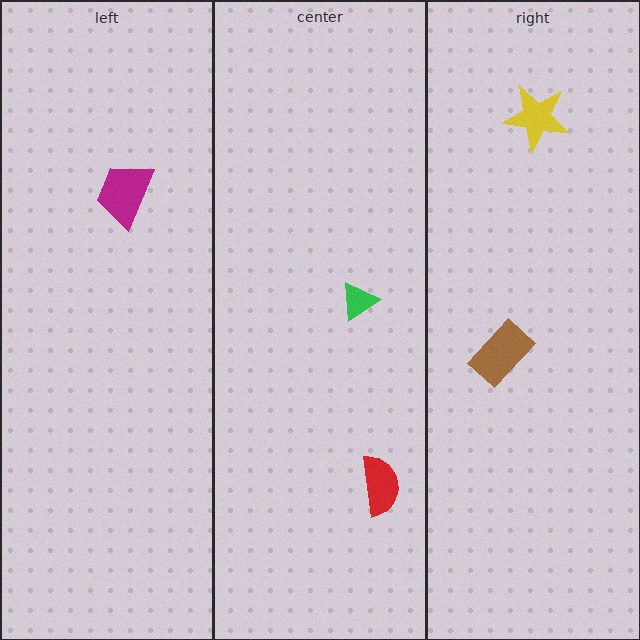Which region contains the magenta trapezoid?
The left region.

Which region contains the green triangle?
The center region.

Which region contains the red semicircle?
The center region.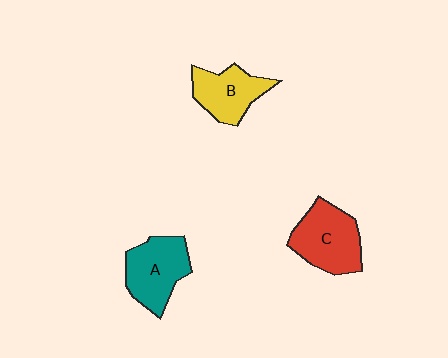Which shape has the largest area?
Shape C (red).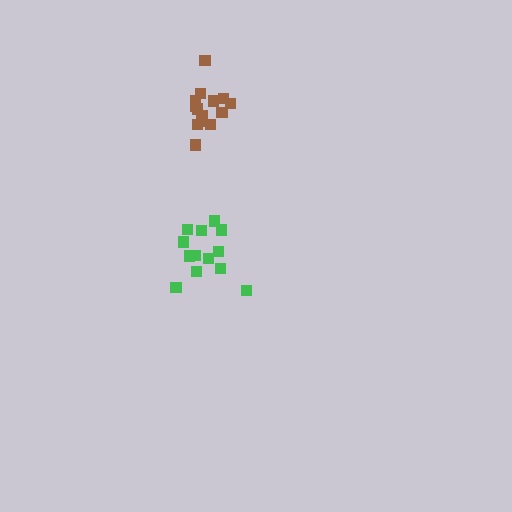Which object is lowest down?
The green cluster is bottommost.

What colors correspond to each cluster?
The clusters are colored: brown, green.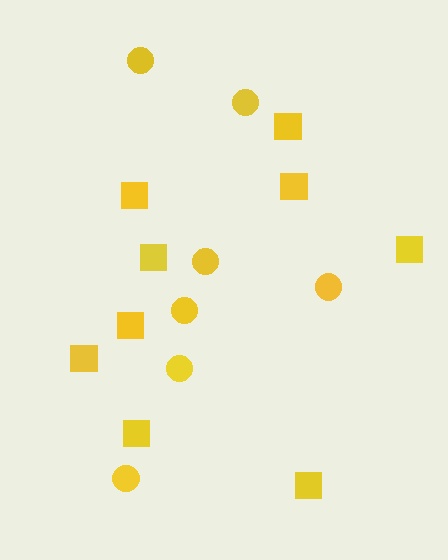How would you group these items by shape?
There are 2 groups: one group of squares (9) and one group of circles (7).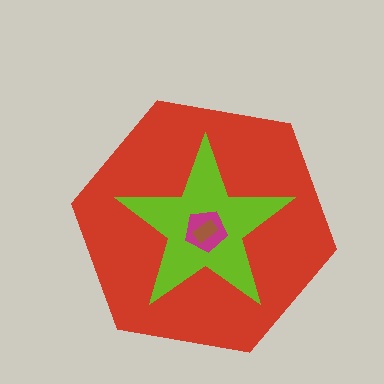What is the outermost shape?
The red hexagon.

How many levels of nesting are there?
4.